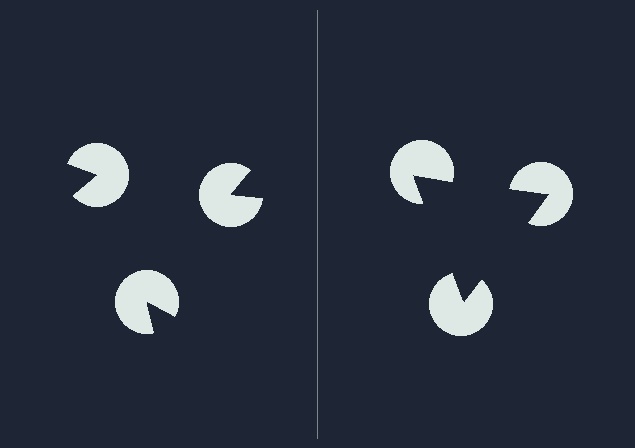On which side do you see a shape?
An illusory triangle appears on the right side. On the left side the wedge cuts are rotated, so no coherent shape forms.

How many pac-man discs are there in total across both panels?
6 — 3 on each side.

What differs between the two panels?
The pac-man discs are positioned identically on both sides; only the wedge orientations differ. On the right they align to a triangle; on the left they are misaligned.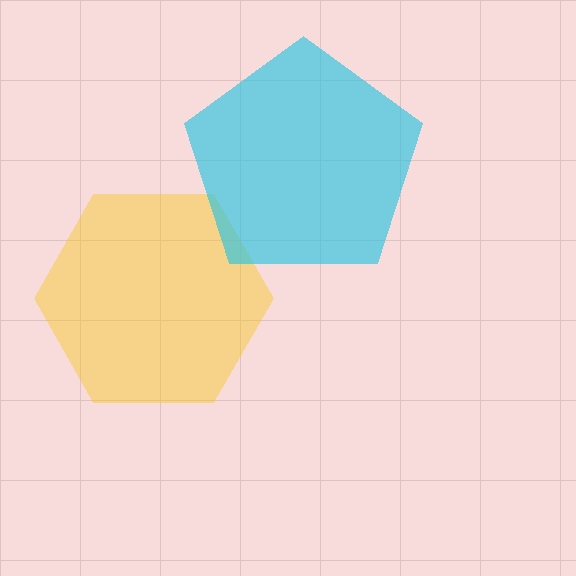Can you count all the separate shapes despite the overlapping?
Yes, there are 2 separate shapes.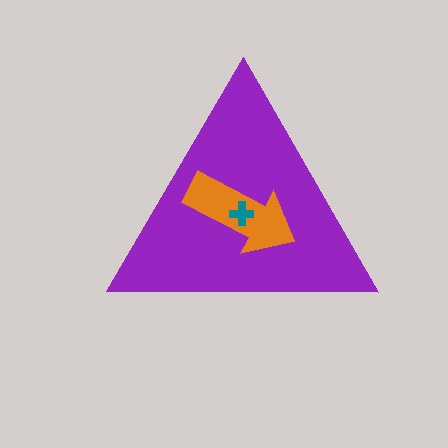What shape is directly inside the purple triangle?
The orange arrow.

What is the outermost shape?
The purple triangle.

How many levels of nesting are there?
3.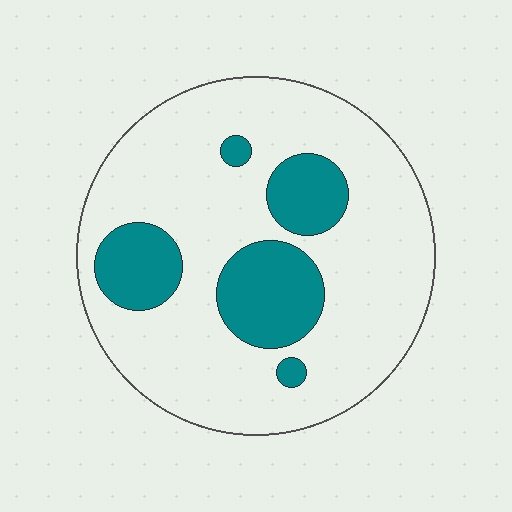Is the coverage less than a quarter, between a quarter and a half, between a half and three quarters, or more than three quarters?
Less than a quarter.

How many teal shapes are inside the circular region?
5.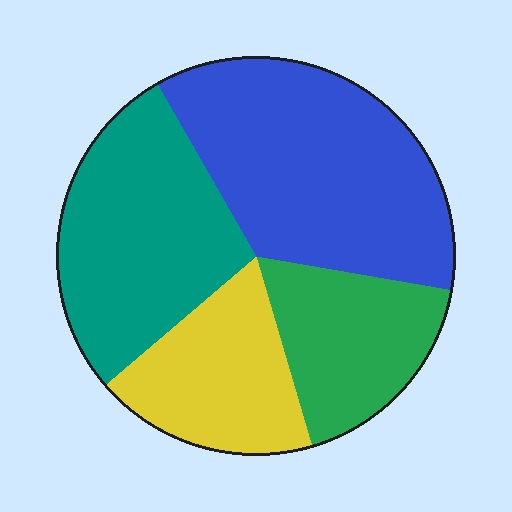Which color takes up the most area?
Blue, at roughly 35%.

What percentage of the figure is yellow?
Yellow covers 18% of the figure.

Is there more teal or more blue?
Blue.